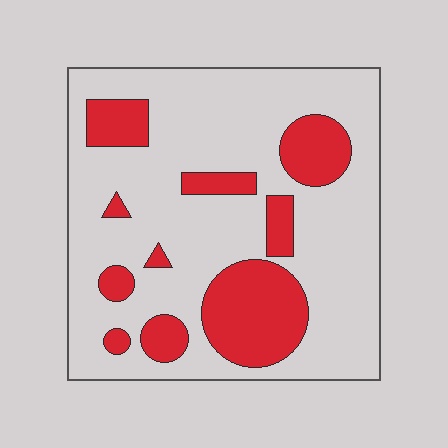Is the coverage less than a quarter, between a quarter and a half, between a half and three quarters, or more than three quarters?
Less than a quarter.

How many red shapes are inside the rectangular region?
10.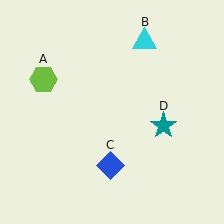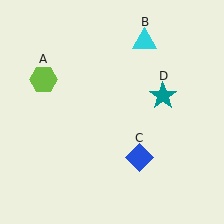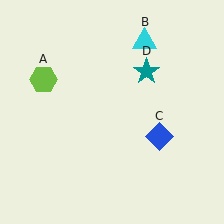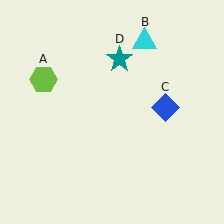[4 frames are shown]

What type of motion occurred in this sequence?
The blue diamond (object C), teal star (object D) rotated counterclockwise around the center of the scene.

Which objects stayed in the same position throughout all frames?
Lime hexagon (object A) and cyan triangle (object B) remained stationary.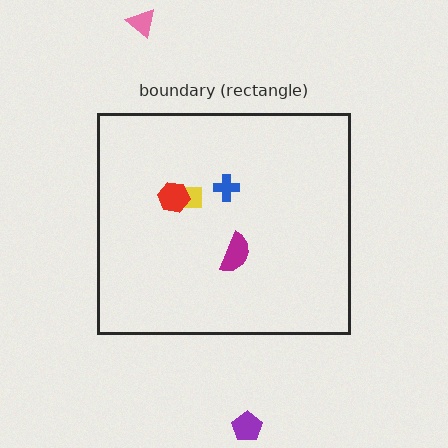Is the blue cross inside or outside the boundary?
Inside.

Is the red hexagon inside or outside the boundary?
Inside.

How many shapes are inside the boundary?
4 inside, 2 outside.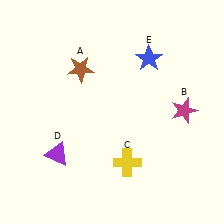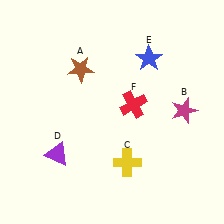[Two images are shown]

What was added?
A red cross (F) was added in Image 2.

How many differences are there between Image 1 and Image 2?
There is 1 difference between the two images.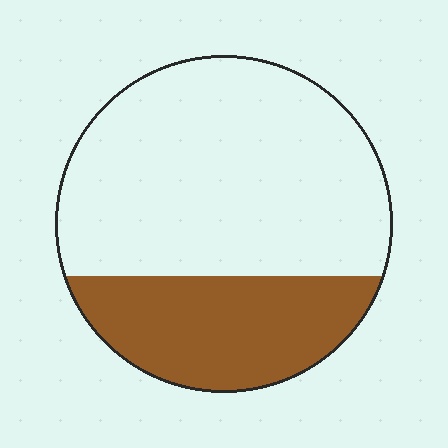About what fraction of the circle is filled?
About one third (1/3).